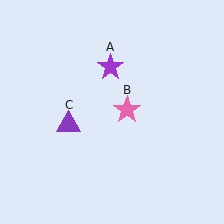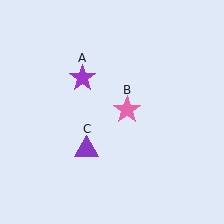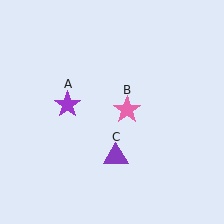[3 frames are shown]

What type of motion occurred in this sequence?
The purple star (object A), purple triangle (object C) rotated counterclockwise around the center of the scene.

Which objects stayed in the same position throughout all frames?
Pink star (object B) remained stationary.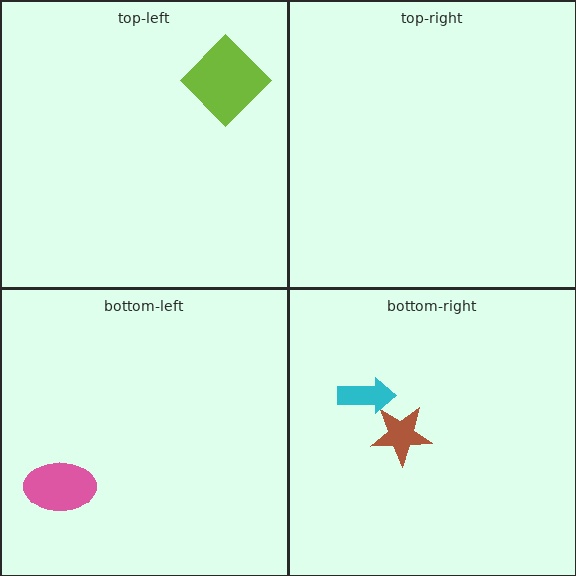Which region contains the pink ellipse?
The bottom-left region.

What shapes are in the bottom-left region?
The pink ellipse.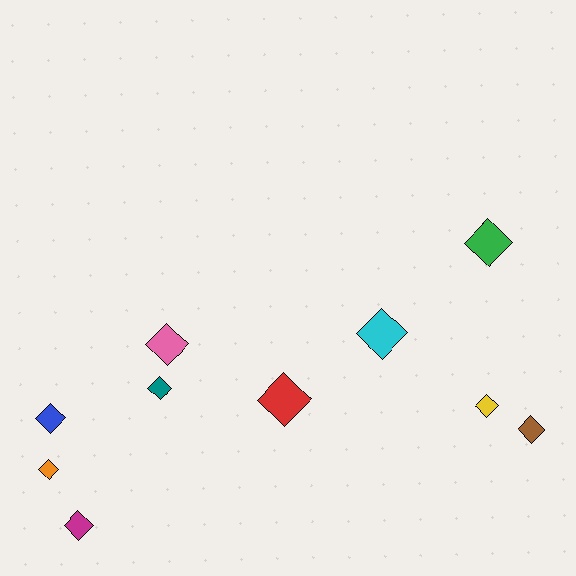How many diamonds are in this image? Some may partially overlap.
There are 10 diamonds.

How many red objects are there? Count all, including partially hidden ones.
There is 1 red object.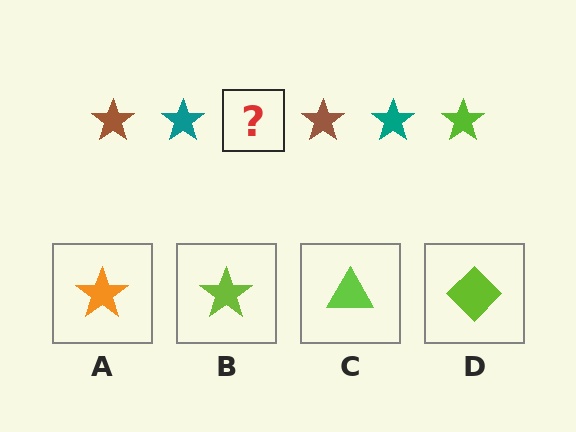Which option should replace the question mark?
Option B.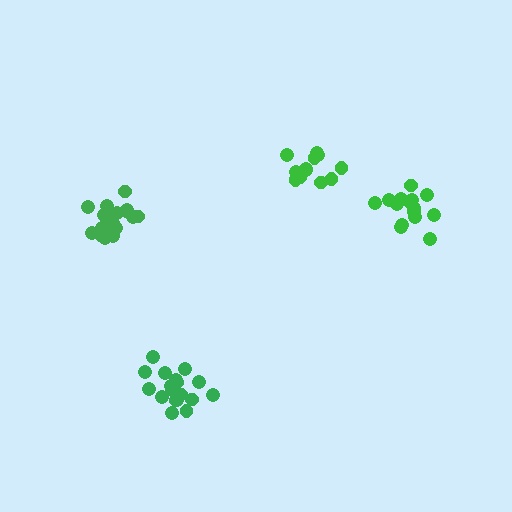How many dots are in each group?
Group 1: 12 dots, Group 2: 18 dots, Group 3: 18 dots, Group 4: 15 dots (63 total).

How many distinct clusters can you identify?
There are 4 distinct clusters.